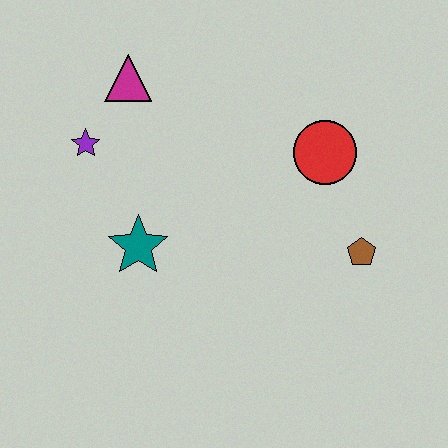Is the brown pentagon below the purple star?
Yes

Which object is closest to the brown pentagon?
The red circle is closest to the brown pentagon.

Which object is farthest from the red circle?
The purple star is farthest from the red circle.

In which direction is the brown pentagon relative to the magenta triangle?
The brown pentagon is to the right of the magenta triangle.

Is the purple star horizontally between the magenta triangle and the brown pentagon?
No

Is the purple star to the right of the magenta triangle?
No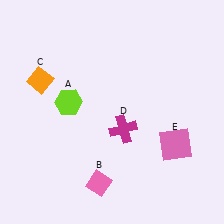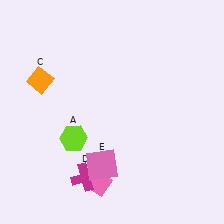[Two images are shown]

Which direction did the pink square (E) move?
The pink square (E) moved left.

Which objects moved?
The objects that moved are: the lime hexagon (A), the magenta cross (D), the pink square (E).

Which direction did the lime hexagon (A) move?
The lime hexagon (A) moved down.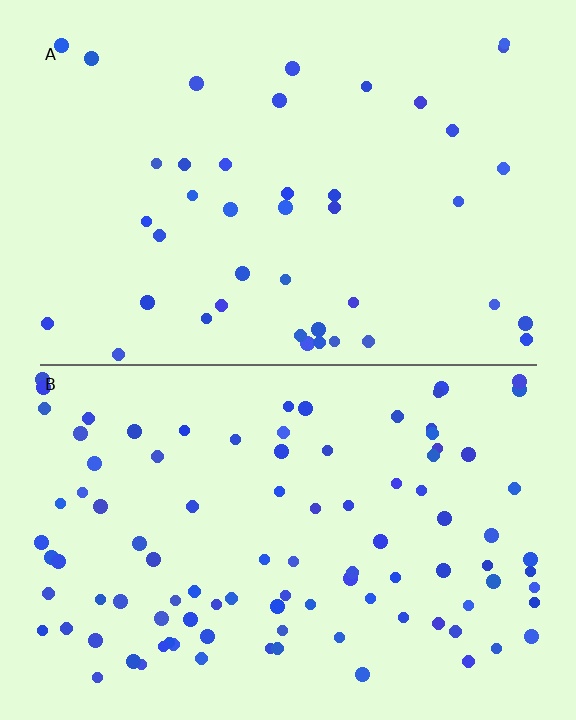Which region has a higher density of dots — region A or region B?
B (the bottom).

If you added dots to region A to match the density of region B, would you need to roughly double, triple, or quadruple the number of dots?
Approximately double.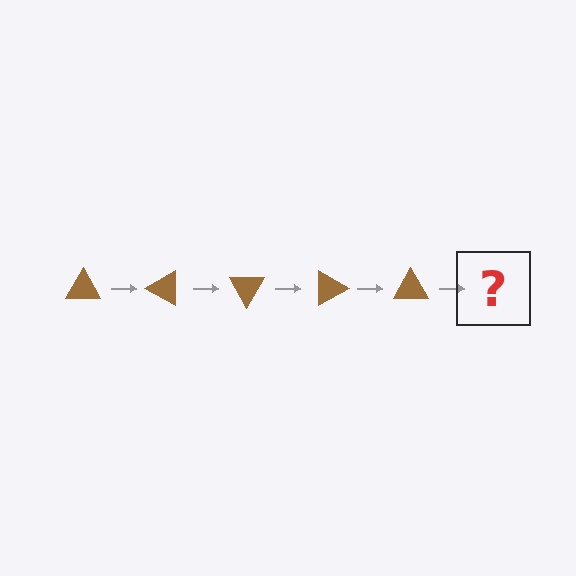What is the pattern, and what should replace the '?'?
The pattern is that the triangle rotates 30 degrees each step. The '?' should be a brown triangle rotated 150 degrees.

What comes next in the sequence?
The next element should be a brown triangle rotated 150 degrees.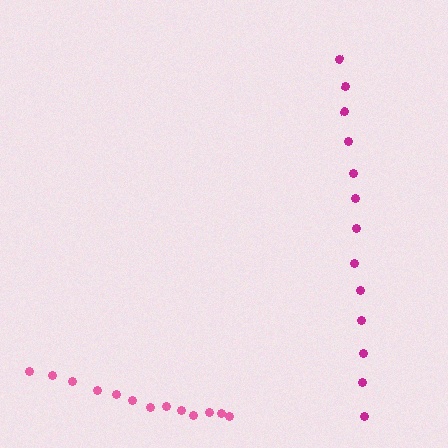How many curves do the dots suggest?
There are 2 distinct paths.